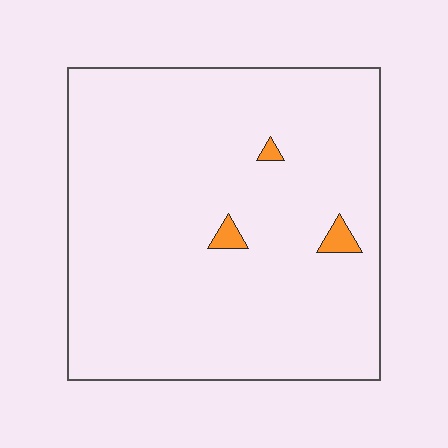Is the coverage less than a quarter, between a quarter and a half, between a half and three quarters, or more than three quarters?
Less than a quarter.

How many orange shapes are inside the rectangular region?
3.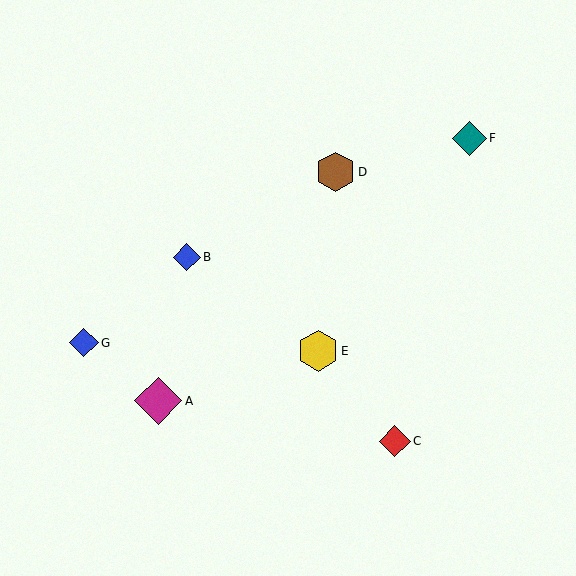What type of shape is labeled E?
Shape E is a yellow hexagon.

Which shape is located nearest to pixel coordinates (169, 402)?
The magenta diamond (labeled A) at (158, 401) is nearest to that location.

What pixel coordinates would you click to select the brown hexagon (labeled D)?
Click at (336, 172) to select the brown hexagon D.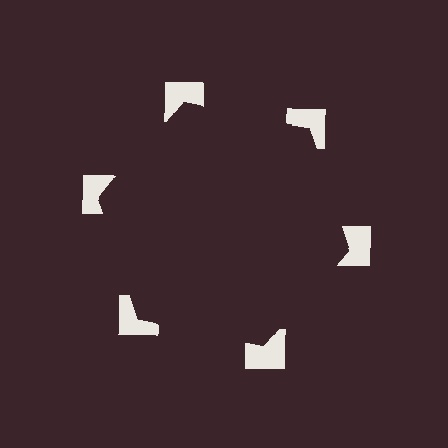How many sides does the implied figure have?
6 sides.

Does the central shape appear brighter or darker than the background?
It typically appears slightly darker than the background, even though no actual brightness change is drawn.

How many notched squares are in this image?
There are 6 — one at each vertex of the illusory hexagon.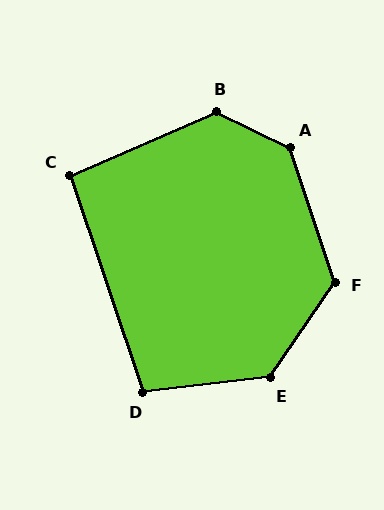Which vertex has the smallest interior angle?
C, at approximately 95 degrees.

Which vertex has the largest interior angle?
A, at approximately 134 degrees.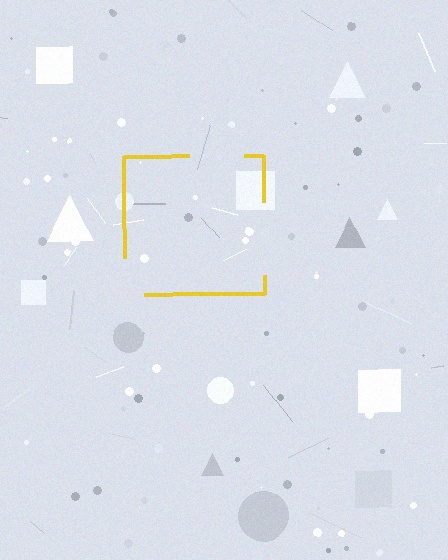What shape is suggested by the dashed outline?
The dashed outline suggests a square.